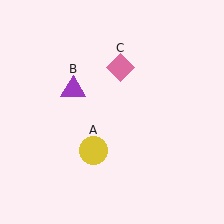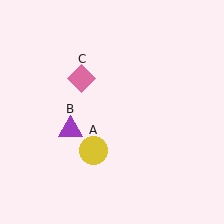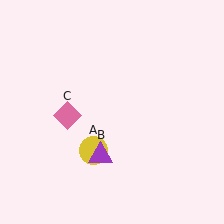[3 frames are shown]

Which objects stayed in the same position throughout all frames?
Yellow circle (object A) remained stationary.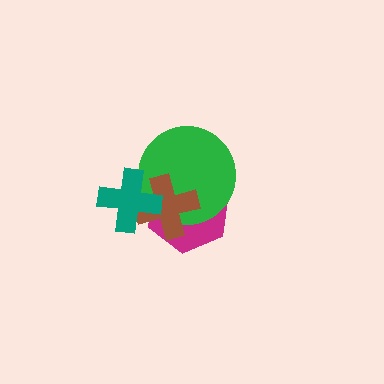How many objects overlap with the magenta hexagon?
3 objects overlap with the magenta hexagon.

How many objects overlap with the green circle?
3 objects overlap with the green circle.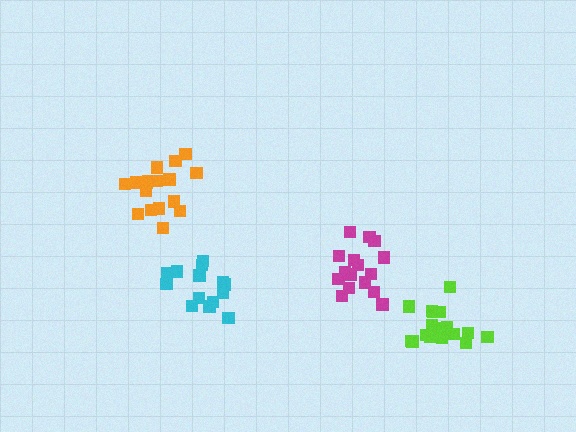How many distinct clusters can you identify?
There are 4 distinct clusters.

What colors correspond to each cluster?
The clusters are colored: lime, orange, cyan, magenta.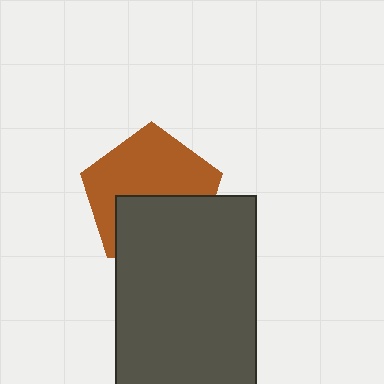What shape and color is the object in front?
The object in front is a dark gray rectangle.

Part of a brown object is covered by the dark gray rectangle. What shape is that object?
It is a pentagon.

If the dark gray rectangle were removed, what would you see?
You would see the complete brown pentagon.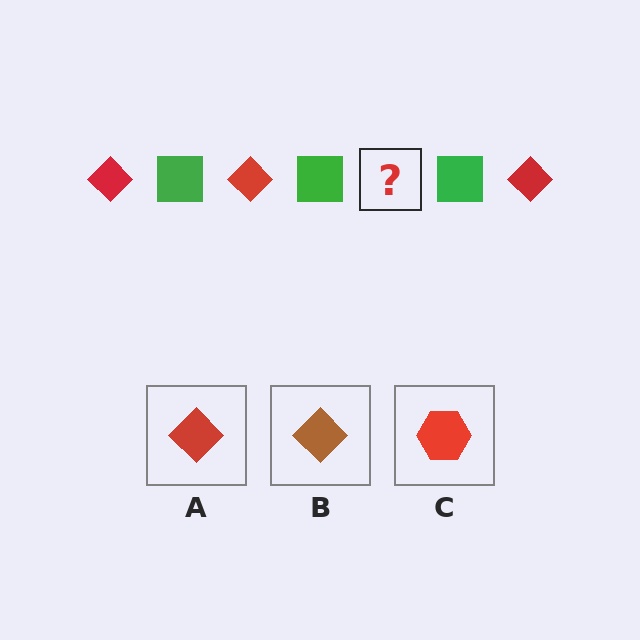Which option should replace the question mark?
Option A.